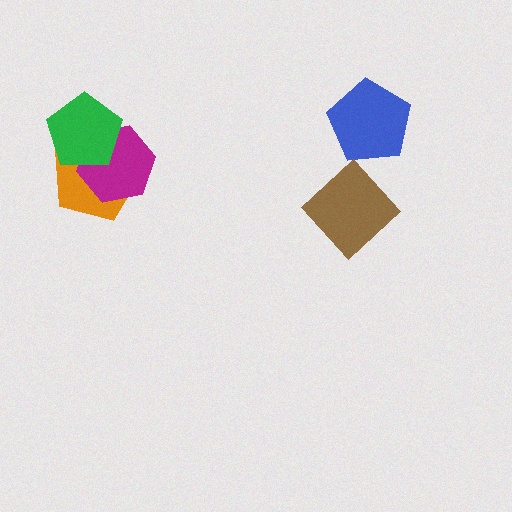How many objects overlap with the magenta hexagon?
2 objects overlap with the magenta hexagon.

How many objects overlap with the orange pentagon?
2 objects overlap with the orange pentagon.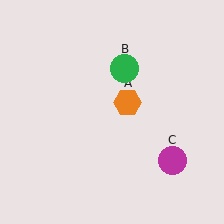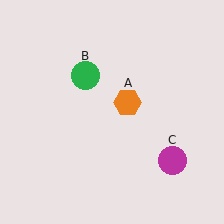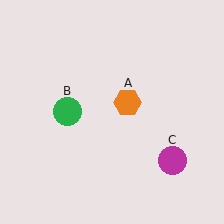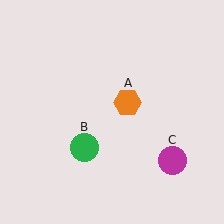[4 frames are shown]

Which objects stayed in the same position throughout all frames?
Orange hexagon (object A) and magenta circle (object C) remained stationary.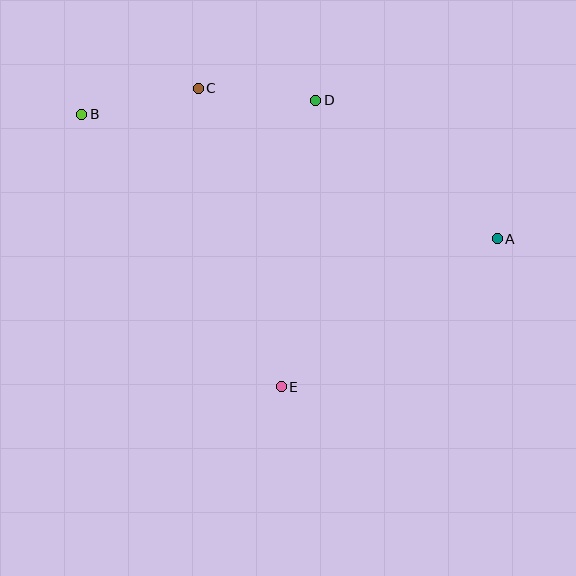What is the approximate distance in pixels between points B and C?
The distance between B and C is approximately 119 pixels.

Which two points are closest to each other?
Points C and D are closest to each other.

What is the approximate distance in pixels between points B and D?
The distance between B and D is approximately 234 pixels.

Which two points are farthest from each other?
Points A and B are farthest from each other.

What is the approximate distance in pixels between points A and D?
The distance between A and D is approximately 229 pixels.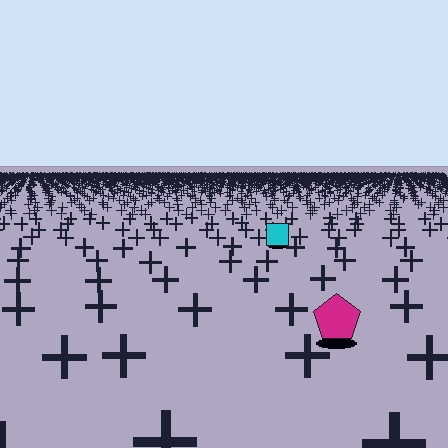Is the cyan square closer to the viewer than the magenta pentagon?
No. The magenta pentagon is closer — you can tell from the texture gradient: the ground texture is coarser near it.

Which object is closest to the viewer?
The magenta pentagon is closest. The texture marks near it are larger and more spread out.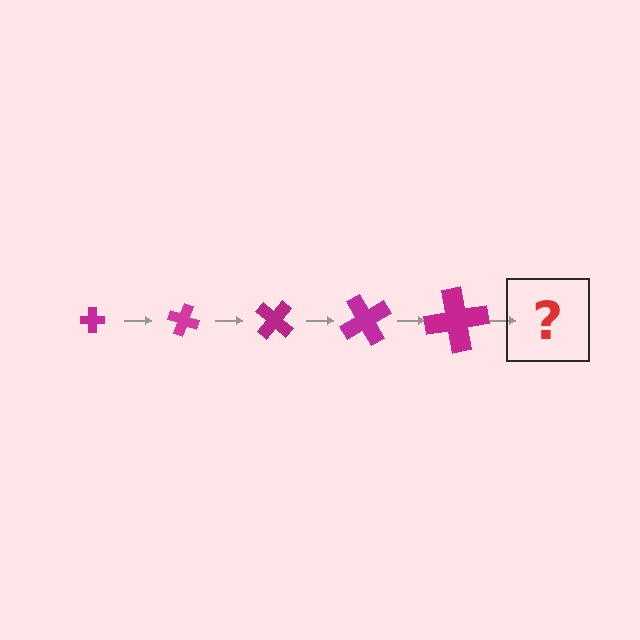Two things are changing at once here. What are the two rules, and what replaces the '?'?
The two rules are that the cross grows larger each step and it rotates 20 degrees each step. The '?' should be a cross, larger than the previous one and rotated 100 degrees from the start.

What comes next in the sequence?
The next element should be a cross, larger than the previous one and rotated 100 degrees from the start.